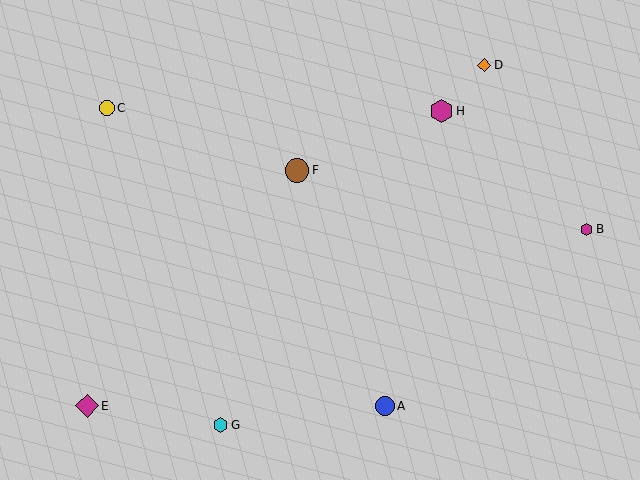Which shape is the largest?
The brown circle (labeled F) is the largest.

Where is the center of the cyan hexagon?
The center of the cyan hexagon is at (221, 425).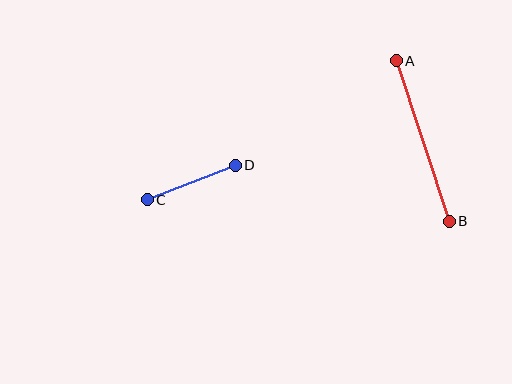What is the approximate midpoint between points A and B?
The midpoint is at approximately (423, 141) pixels.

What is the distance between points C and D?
The distance is approximately 94 pixels.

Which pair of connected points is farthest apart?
Points A and B are farthest apart.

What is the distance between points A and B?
The distance is approximately 169 pixels.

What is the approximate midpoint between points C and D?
The midpoint is at approximately (191, 182) pixels.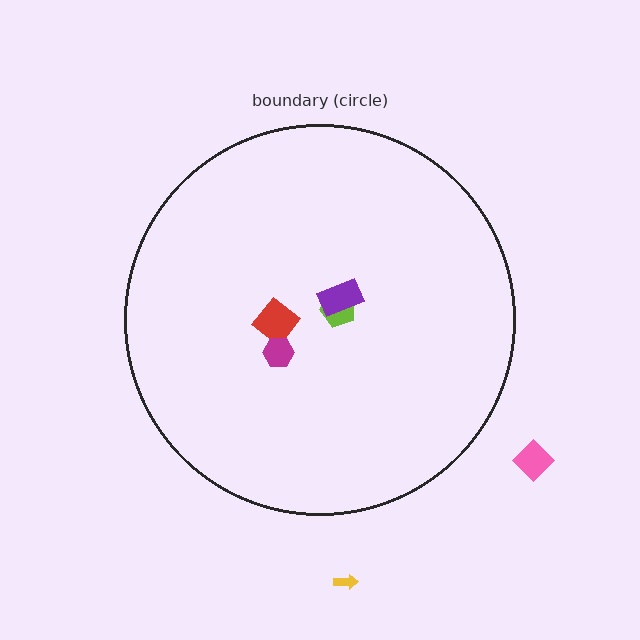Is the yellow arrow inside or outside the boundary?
Outside.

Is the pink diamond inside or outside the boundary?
Outside.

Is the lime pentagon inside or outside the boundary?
Inside.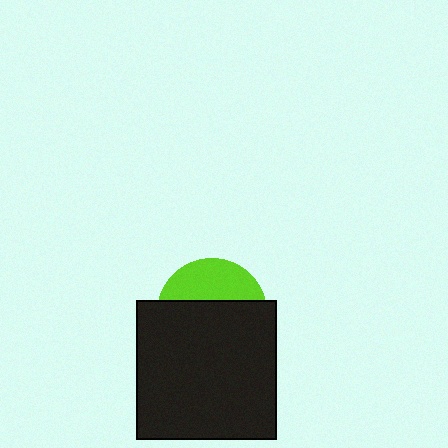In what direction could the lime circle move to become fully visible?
The lime circle could move up. That would shift it out from behind the black square entirely.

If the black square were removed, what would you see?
You would see the complete lime circle.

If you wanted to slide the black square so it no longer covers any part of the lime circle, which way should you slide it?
Slide it down — that is the most direct way to separate the two shapes.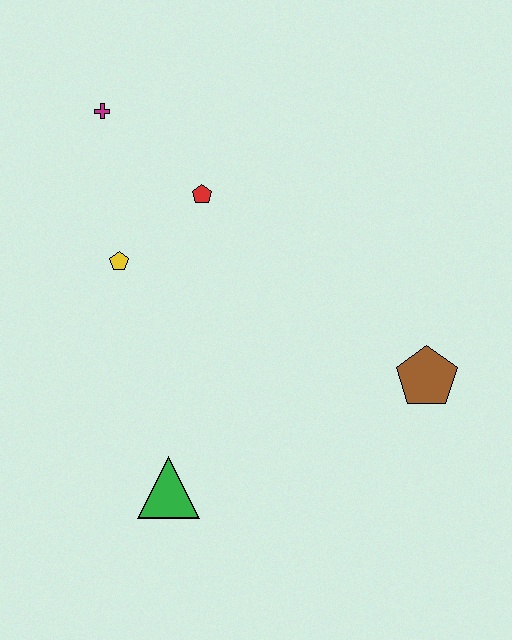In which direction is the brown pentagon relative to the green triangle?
The brown pentagon is to the right of the green triangle.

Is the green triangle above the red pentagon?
No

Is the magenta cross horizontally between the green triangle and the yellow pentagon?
No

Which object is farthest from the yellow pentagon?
The brown pentagon is farthest from the yellow pentagon.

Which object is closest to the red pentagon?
The yellow pentagon is closest to the red pentagon.